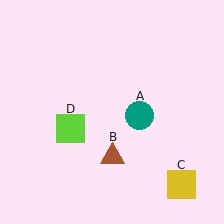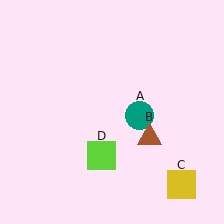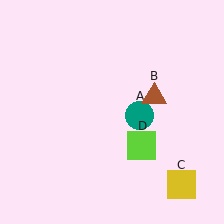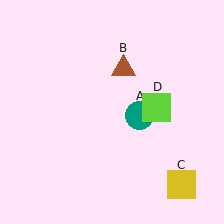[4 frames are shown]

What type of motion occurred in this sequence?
The brown triangle (object B), lime square (object D) rotated counterclockwise around the center of the scene.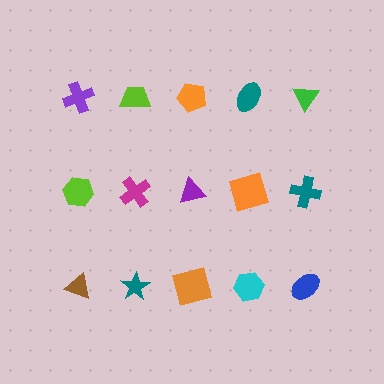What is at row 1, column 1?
A purple cross.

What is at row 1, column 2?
A lime trapezoid.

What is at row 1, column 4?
A teal ellipse.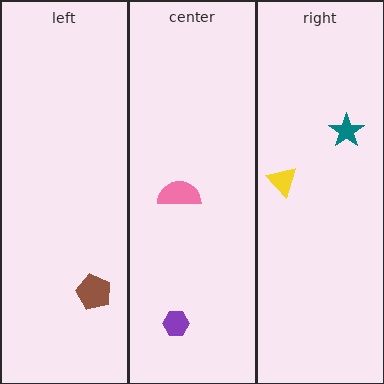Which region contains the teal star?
The right region.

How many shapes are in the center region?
2.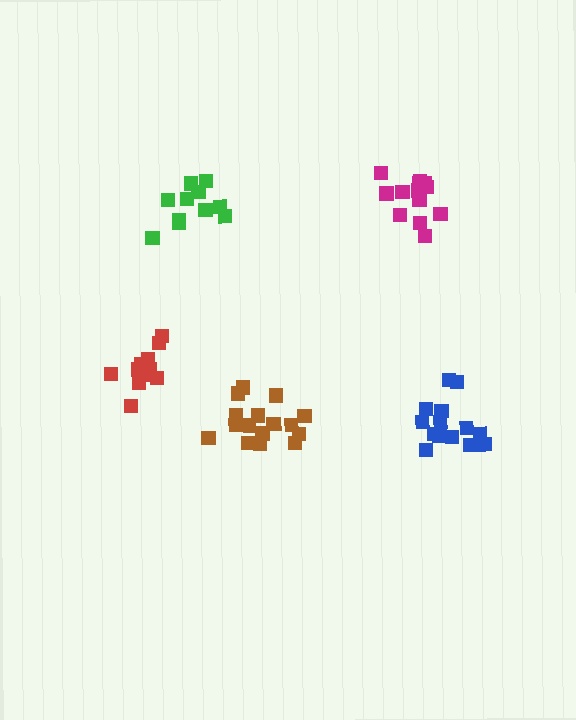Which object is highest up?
The magenta cluster is topmost.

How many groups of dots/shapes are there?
There are 5 groups.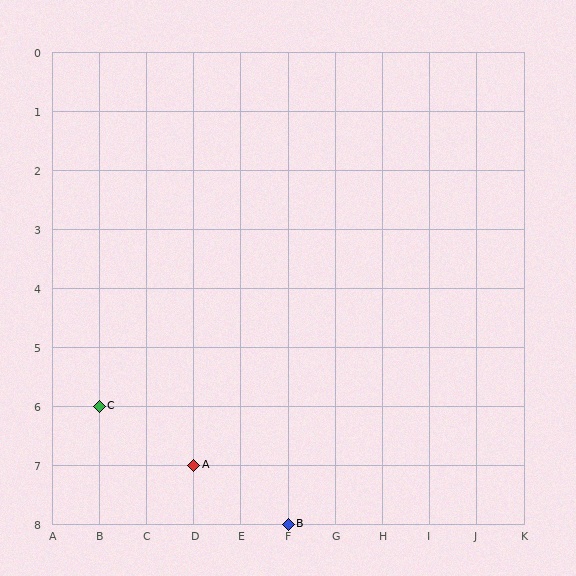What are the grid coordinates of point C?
Point C is at grid coordinates (B, 6).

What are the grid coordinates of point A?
Point A is at grid coordinates (D, 7).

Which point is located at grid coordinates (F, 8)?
Point B is at (F, 8).